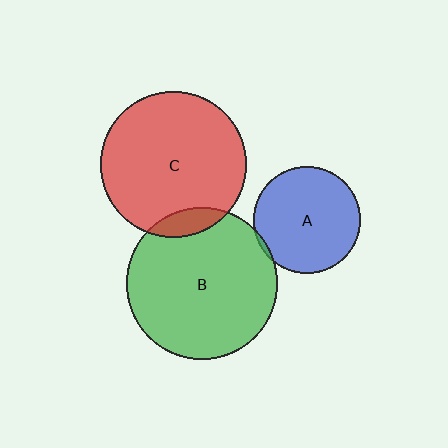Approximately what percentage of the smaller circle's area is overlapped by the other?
Approximately 5%.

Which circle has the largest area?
Circle B (green).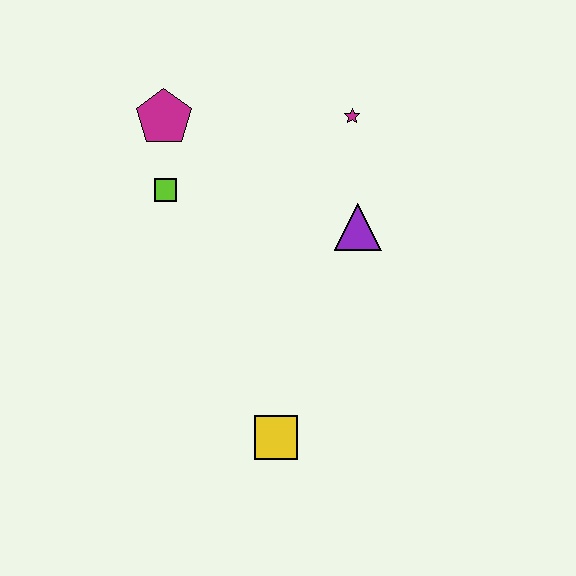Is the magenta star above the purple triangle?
Yes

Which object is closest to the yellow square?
The purple triangle is closest to the yellow square.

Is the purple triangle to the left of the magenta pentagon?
No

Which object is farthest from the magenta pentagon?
The yellow square is farthest from the magenta pentagon.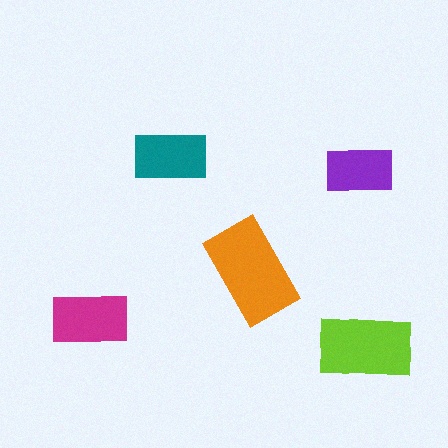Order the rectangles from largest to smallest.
the orange one, the lime one, the magenta one, the teal one, the purple one.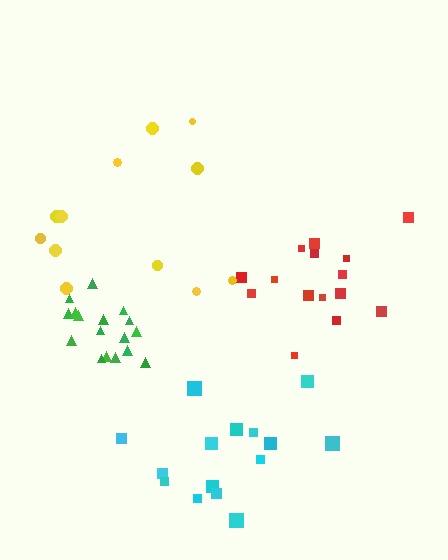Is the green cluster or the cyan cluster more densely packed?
Green.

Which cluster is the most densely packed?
Green.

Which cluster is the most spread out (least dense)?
Yellow.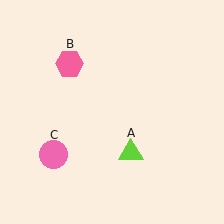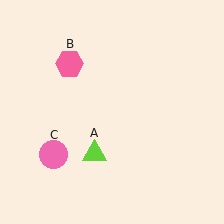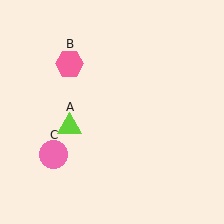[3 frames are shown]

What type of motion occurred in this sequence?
The lime triangle (object A) rotated clockwise around the center of the scene.